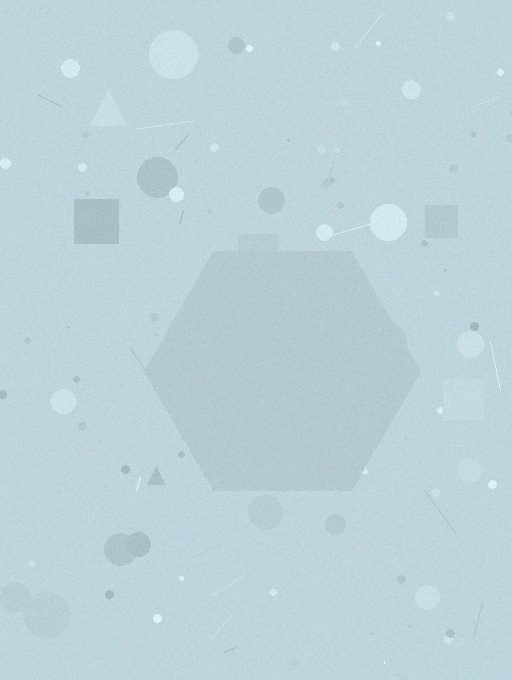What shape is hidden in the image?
A hexagon is hidden in the image.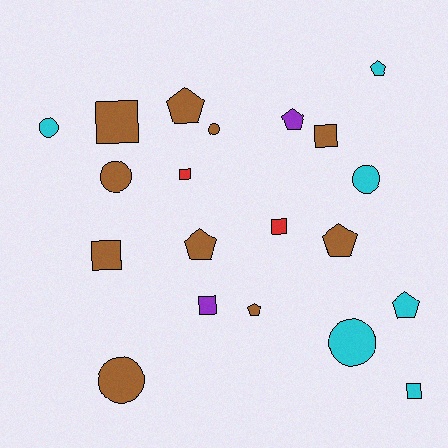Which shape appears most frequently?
Pentagon, with 7 objects.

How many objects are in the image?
There are 20 objects.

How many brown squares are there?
There are 3 brown squares.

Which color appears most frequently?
Brown, with 10 objects.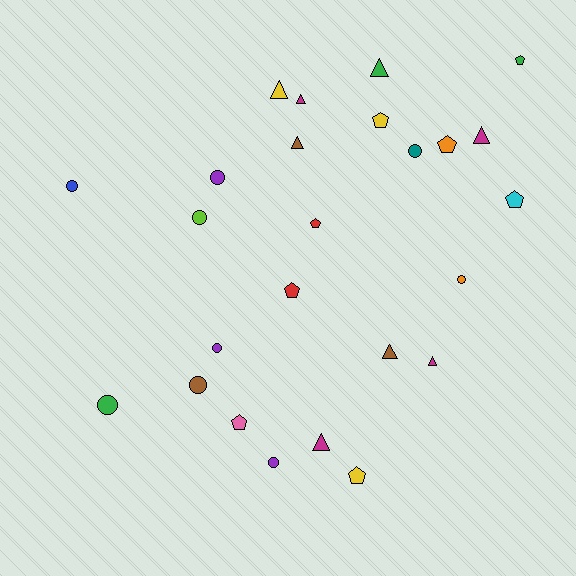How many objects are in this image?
There are 25 objects.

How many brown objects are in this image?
There are 3 brown objects.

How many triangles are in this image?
There are 8 triangles.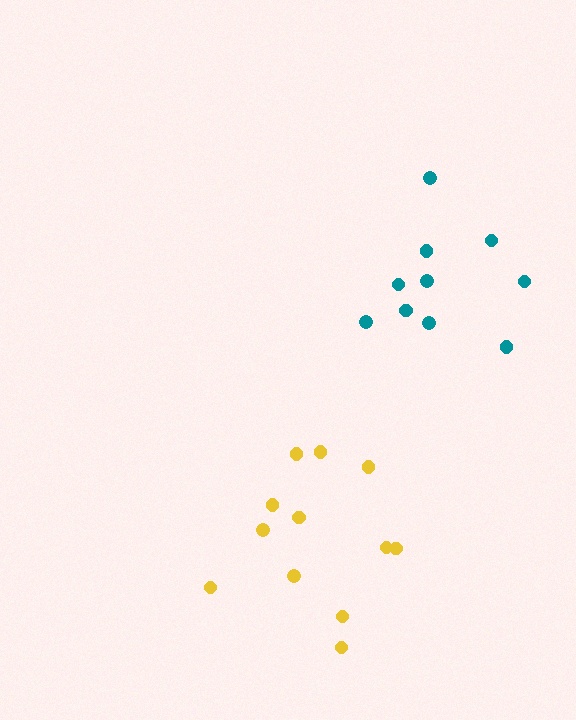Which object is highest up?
The teal cluster is topmost.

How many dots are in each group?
Group 1: 10 dots, Group 2: 12 dots (22 total).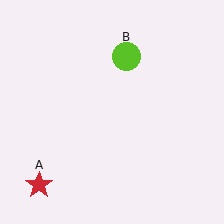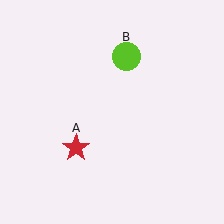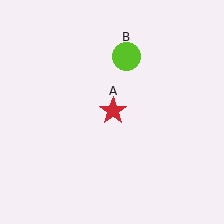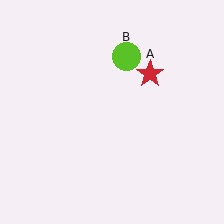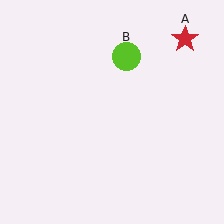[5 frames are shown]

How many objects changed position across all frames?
1 object changed position: red star (object A).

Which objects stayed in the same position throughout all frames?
Lime circle (object B) remained stationary.